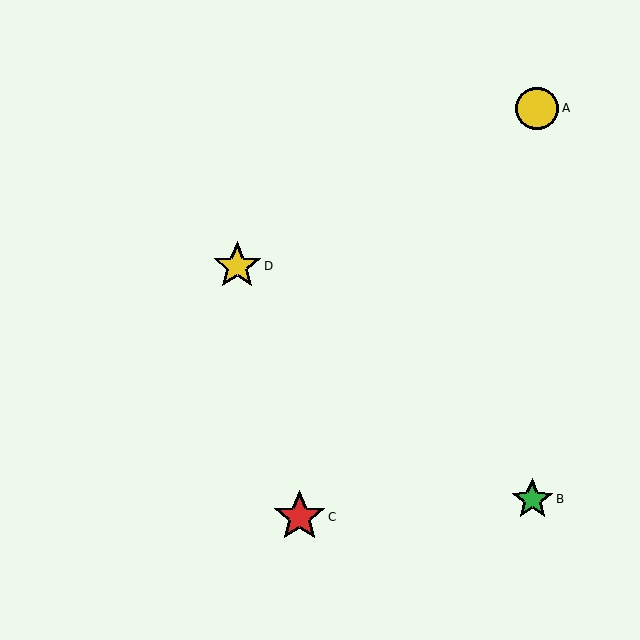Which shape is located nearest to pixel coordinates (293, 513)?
The red star (labeled C) at (299, 517) is nearest to that location.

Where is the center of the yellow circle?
The center of the yellow circle is at (537, 108).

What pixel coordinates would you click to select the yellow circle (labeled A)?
Click at (537, 108) to select the yellow circle A.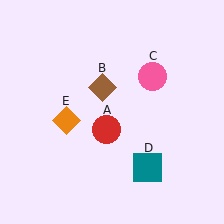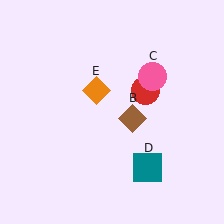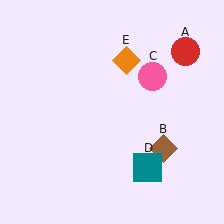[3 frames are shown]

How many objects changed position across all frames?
3 objects changed position: red circle (object A), brown diamond (object B), orange diamond (object E).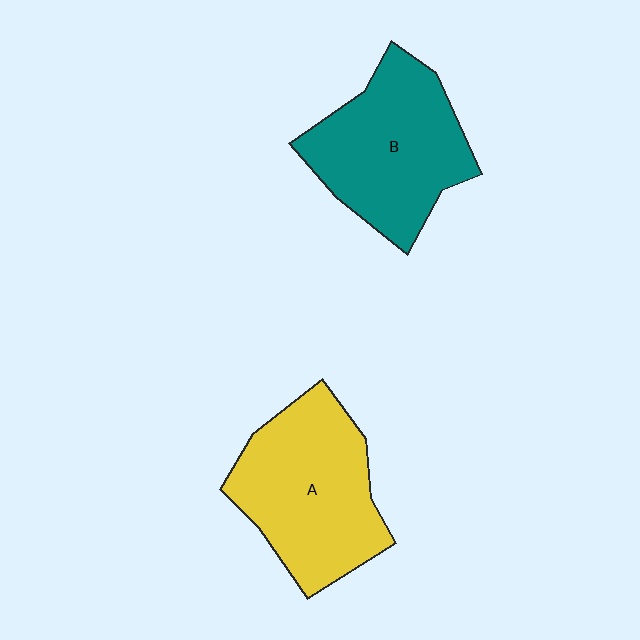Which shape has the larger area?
Shape A (yellow).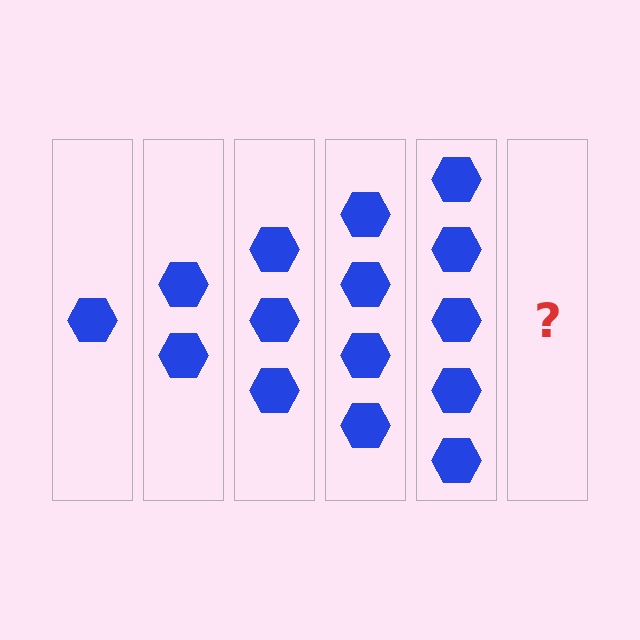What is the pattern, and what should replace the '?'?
The pattern is that each step adds one more hexagon. The '?' should be 6 hexagons.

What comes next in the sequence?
The next element should be 6 hexagons.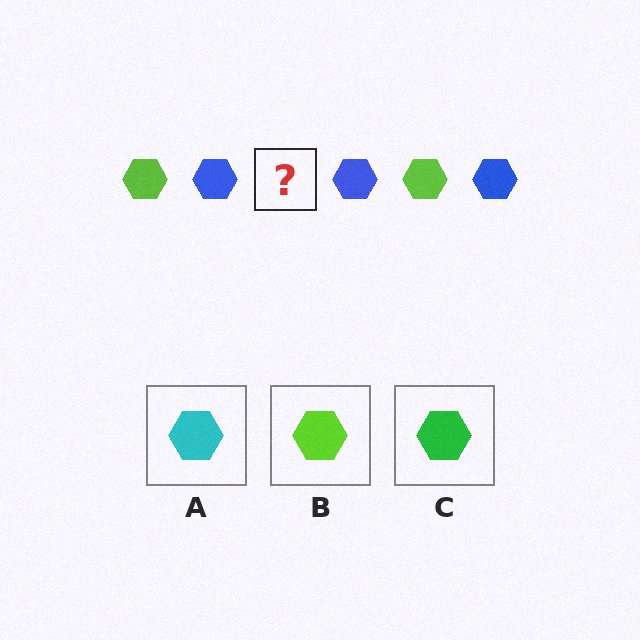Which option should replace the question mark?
Option B.